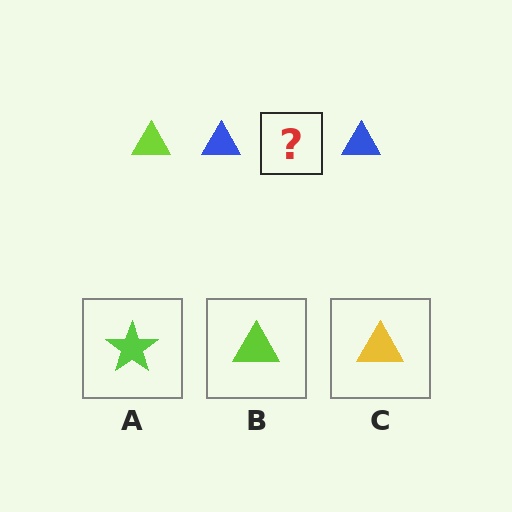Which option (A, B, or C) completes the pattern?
B.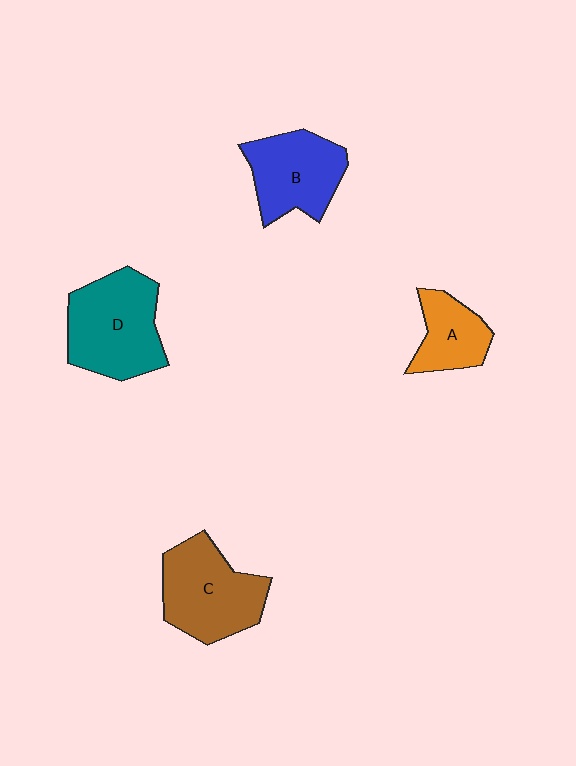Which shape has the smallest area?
Shape A (orange).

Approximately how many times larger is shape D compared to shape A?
Approximately 1.8 times.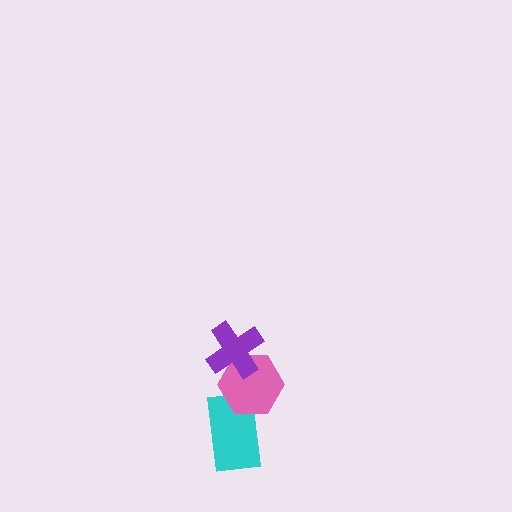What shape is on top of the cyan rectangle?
The pink hexagon is on top of the cyan rectangle.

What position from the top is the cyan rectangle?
The cyan rectangle is 3rd from the top.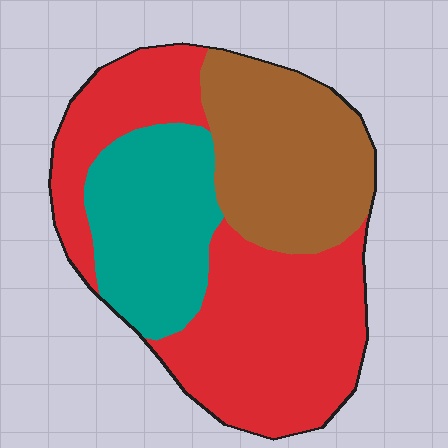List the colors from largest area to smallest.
From largest to smallest: red, brown, teal.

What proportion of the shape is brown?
Brown covers roughly 30% of the shape.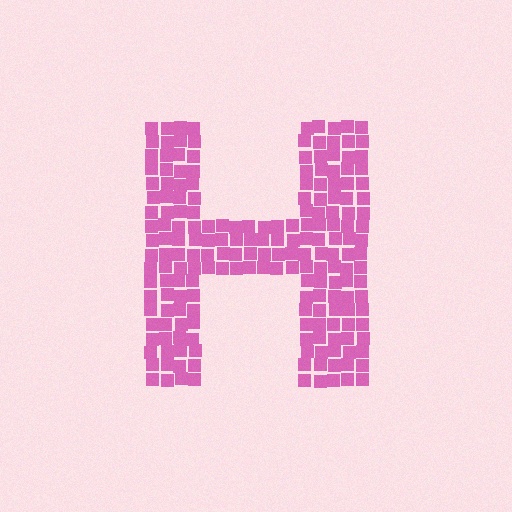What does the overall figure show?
The overall figure shows the letter H.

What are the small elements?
The small elements are squares.